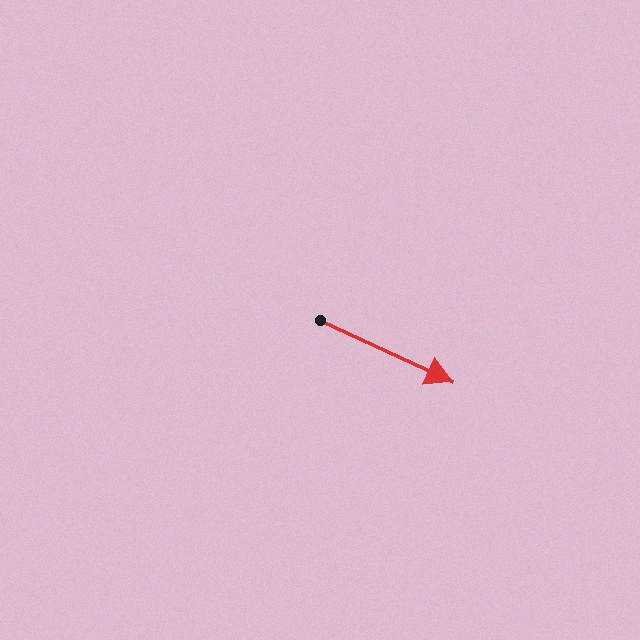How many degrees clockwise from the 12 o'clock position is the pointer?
Approximately 115 degrees.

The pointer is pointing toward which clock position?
Roughly 4 o'clock.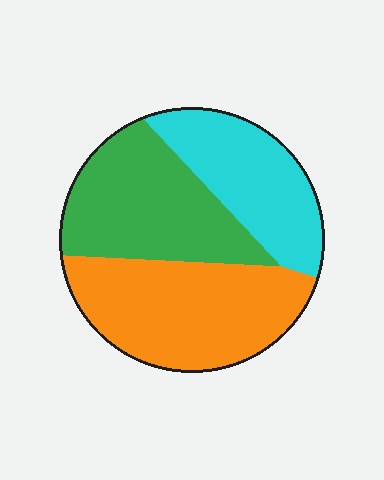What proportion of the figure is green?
Green takes up between a quarter and a half of the figure.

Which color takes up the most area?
Orange, at roughly 40%.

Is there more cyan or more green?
Green.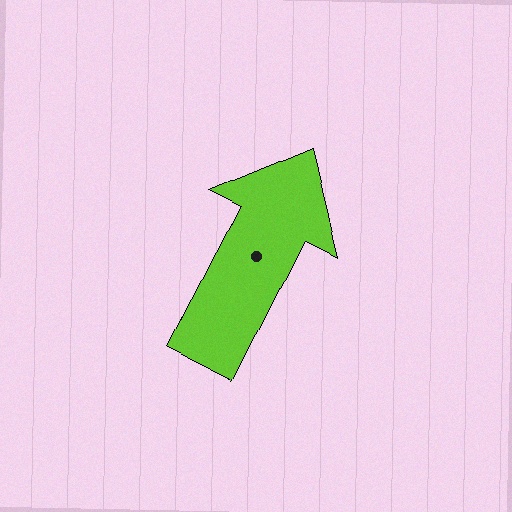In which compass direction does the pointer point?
Northeast.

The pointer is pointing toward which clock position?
Roughly 1 o'clock.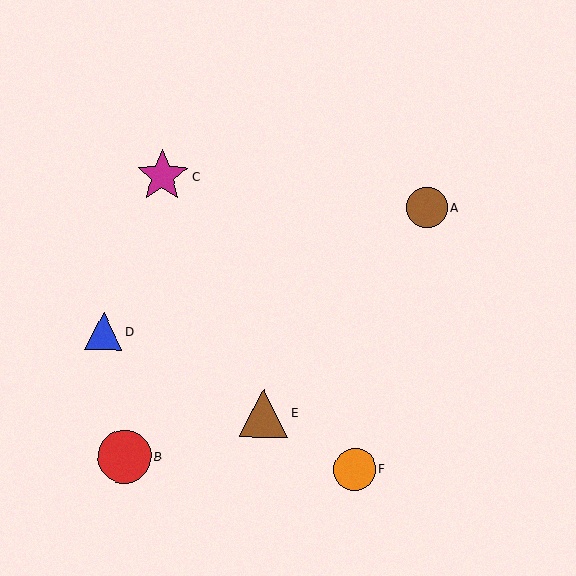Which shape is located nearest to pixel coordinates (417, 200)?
The brown circle (labeled A) at (427, 208) is nearest to that location.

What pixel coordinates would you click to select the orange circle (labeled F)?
Click at (355, 469) to select the orange circle F.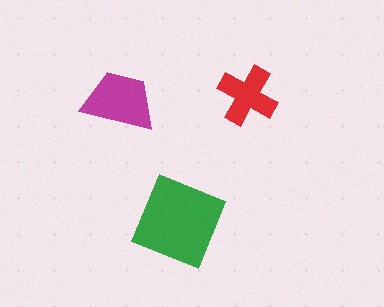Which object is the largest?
The green diamond.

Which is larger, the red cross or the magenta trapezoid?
The magenta trapezoid.